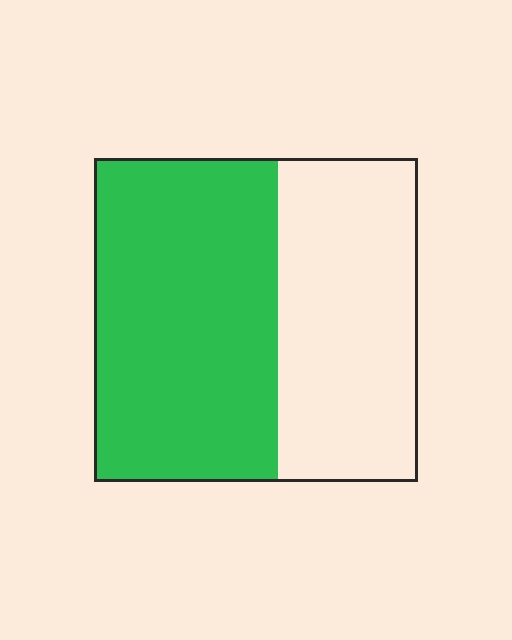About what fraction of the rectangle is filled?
About three fifths (3/5).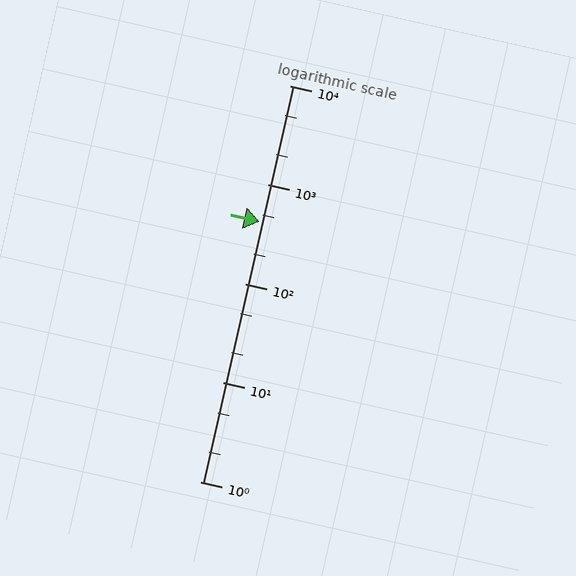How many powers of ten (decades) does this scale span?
The scale spans 4 decades, from 1 to 10000.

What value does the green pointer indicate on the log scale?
The pointer indicates approximately 420.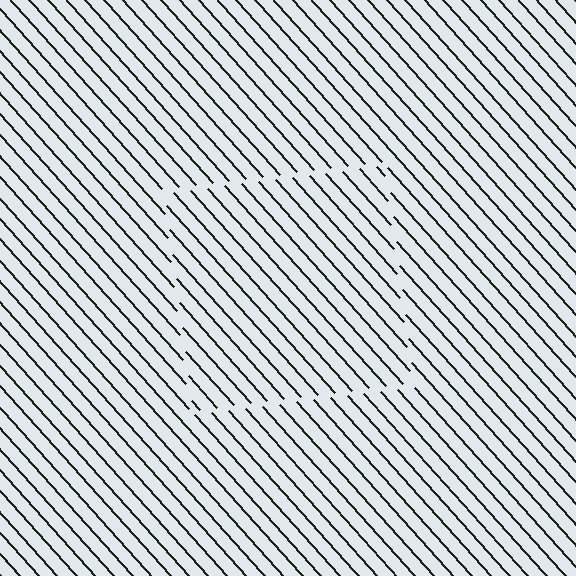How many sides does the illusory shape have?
4 sides — the line-ends trace a square.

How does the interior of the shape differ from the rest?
The interior of the shape contains the same grating, shifted by half a period — the contour is defined by the phase discontinuity where line-ends from the inner and outer gratings abut.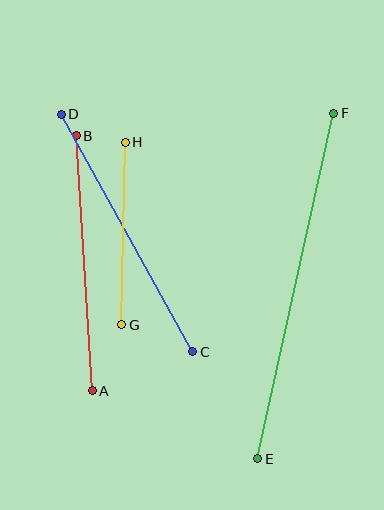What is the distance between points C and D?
The distance is approximately 271 pixels.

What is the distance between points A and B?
The distance is approximately 256 pixels.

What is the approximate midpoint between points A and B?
The midpoint is at approximately (84, 263) pixels.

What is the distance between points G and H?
The distance is approximately 183 pixels.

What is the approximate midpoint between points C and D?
The midpoint is at approximately (127, 233) pixels.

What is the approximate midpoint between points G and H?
The midpoint is at approximately (124, 233) pixels.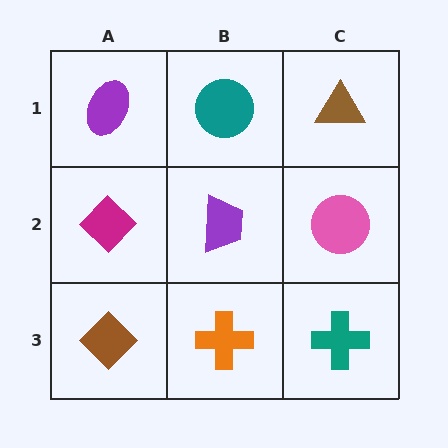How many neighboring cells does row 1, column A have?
2.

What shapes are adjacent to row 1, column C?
A pink circle (row 2, column C), a teal circle (row 1, column B).